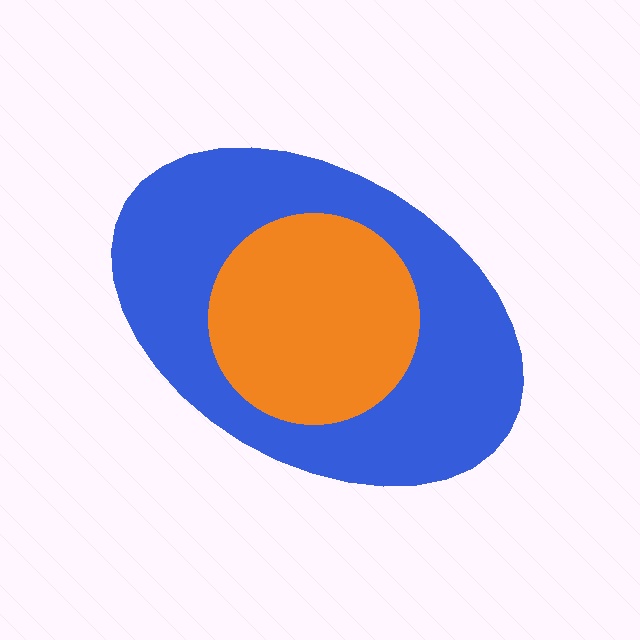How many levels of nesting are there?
2.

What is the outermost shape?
The blue ellipse.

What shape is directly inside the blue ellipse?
The orange circle.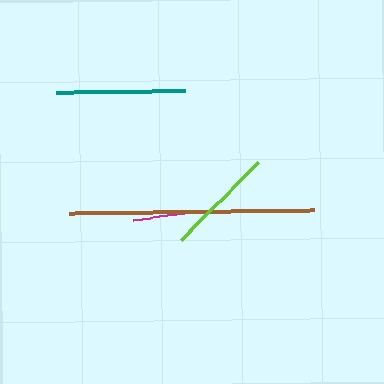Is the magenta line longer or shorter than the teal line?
The teal line is longer than the magenta line.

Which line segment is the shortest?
The magenta line is the shortest at approximately 78 pixels.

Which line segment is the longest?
The brown line is the longest at approximately 245 pixels.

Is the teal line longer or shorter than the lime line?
The teal line is longer than the lime line.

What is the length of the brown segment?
The brown segment is approximately 245 pixels long.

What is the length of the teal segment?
The teal segment is approximately 130 pixels long.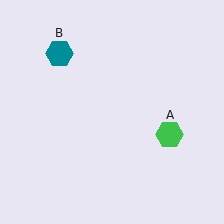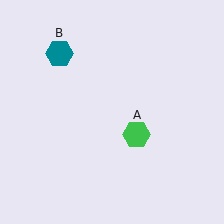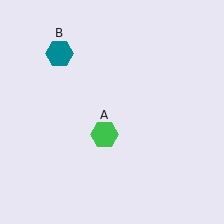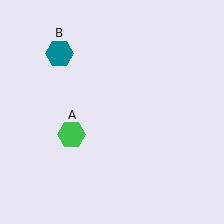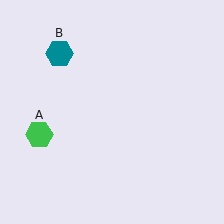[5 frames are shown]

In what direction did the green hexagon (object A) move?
The green hexagon (object A) moved left.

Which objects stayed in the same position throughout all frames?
Teal hexagon (object B) remained stationary.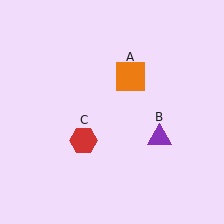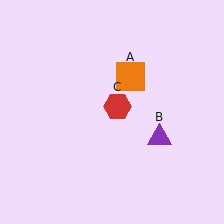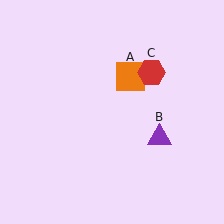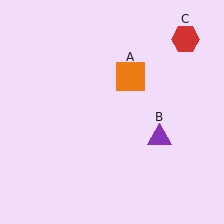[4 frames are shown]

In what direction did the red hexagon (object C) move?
The red hexagon (object C) moved up and to the right.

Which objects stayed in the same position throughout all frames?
Orange square (object A) and purple triangle (object B) remained stationary.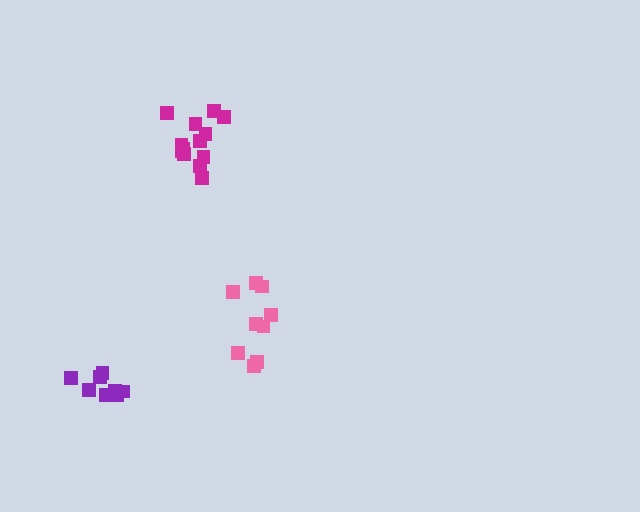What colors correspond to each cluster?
The clusters are colored: purple, pink, magenta.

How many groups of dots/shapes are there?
There are 3 groups.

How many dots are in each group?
Group 1: 9 dots, Group 2: 10 dots, Group 3: 13 dots (32 total).